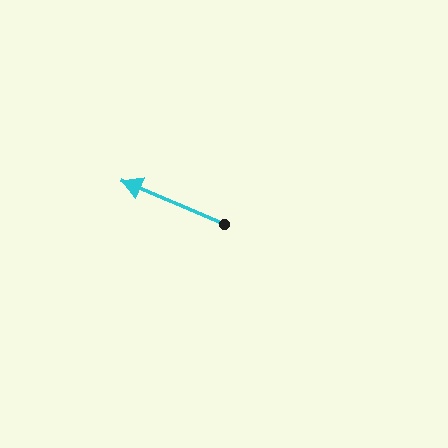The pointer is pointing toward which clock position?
Roughly 10 o'clock.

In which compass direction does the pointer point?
Northwest.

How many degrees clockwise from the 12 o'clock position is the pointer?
Approximately 293 degrees.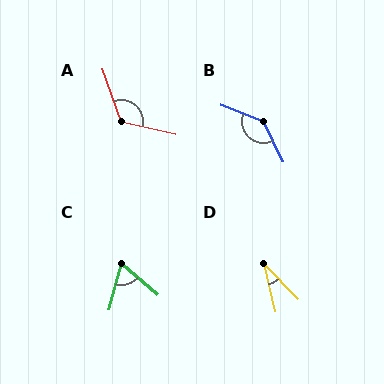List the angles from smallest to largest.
D (30°), C (64°), A (123°), B (137°).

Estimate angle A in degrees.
Approximately 123 degrees.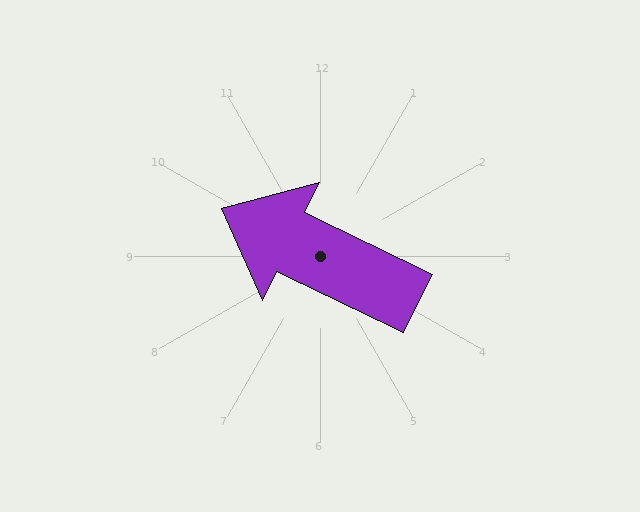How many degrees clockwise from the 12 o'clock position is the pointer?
Approximately 296 degrees.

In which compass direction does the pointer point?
Northwest.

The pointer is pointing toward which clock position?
Roughly 10 o'clock.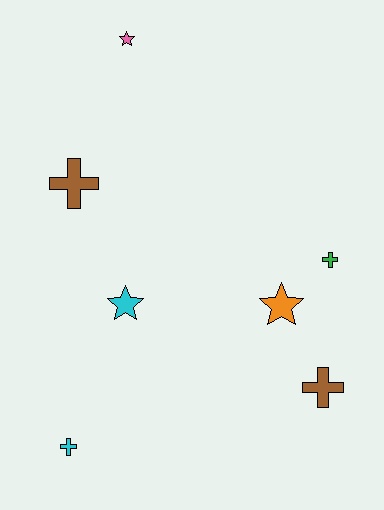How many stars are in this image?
There are 3 stars.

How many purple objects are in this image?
There are no purple objects.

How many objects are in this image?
There are 7 objects.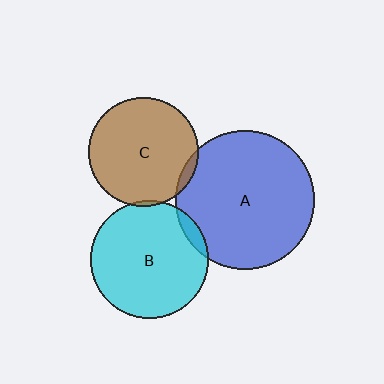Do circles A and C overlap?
Yes.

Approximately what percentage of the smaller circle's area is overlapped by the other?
Approximately 5%.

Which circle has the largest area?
Circle A (blue).